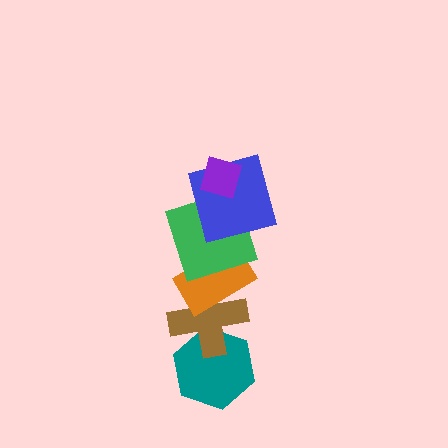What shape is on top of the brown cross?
The orange rectangle is on top of the brown cross.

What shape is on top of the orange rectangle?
The green square is on top of the orange rectangle.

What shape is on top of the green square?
The blue square is on top of the green square.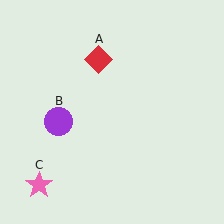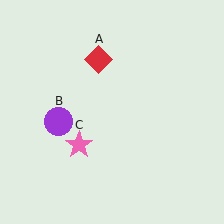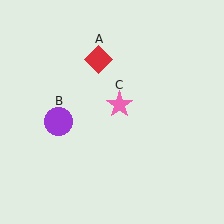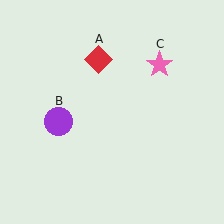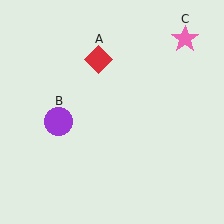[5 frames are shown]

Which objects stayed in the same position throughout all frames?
Red diamond (object A) and purple circle (object B) remained stationary.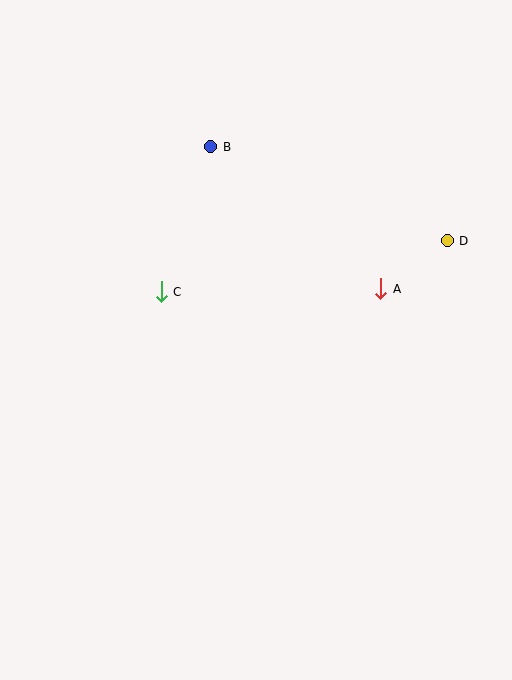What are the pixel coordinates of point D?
Point D is at (447, 241).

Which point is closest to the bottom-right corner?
Point A is closest to the bottom-right corner.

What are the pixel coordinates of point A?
Point A is at (381, 289).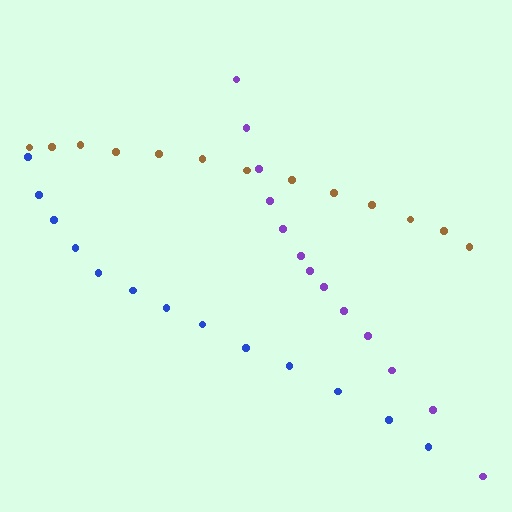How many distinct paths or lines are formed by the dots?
There are 3 distinct paths.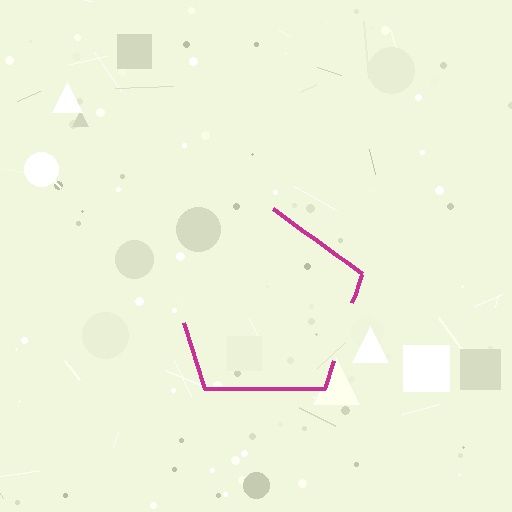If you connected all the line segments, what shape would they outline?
They would outline a pentagon.